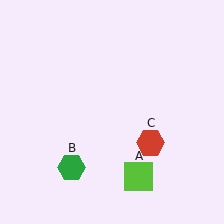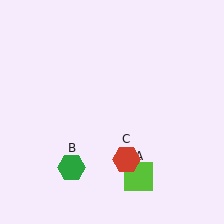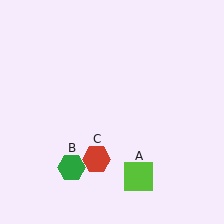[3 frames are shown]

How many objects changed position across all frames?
1 object changed position: red hexagon (object C).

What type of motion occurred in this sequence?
The red hexagon (object C) rotated clockwise around the center of the scene.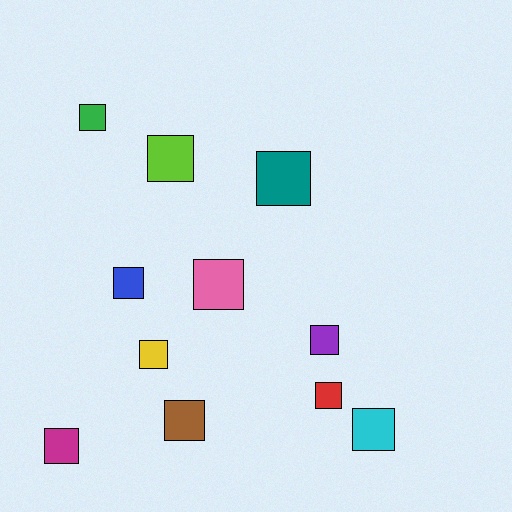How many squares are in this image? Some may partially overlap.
There are 11 squares.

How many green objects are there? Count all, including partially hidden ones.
There is 1 green object.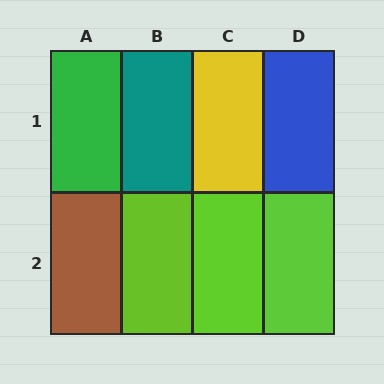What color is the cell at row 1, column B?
Teal.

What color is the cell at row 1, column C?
Yellow.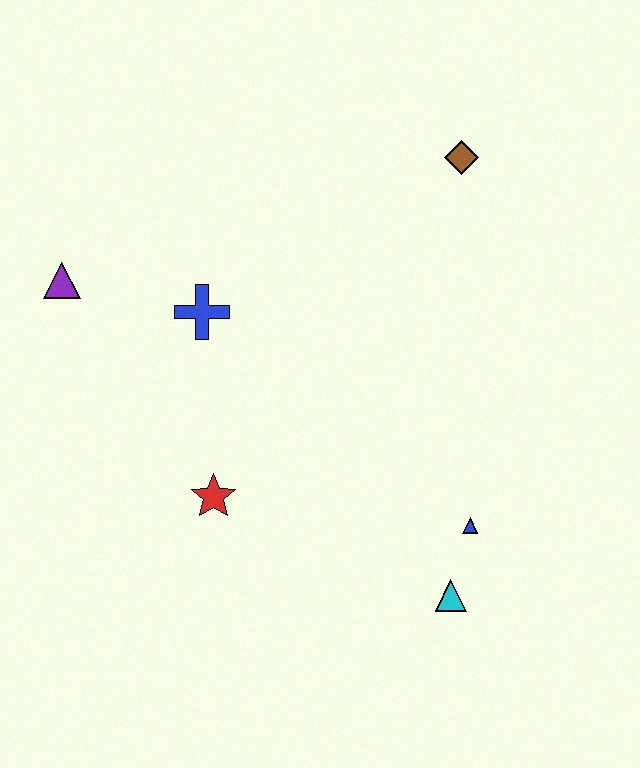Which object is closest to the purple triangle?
The blue cross is closest to the purple triangle.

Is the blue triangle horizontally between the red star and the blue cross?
No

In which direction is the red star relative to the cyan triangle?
The red star is to the left of the cyan triangle.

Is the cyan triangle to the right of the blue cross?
Yes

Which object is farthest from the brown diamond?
The cyan triangle is farthest from the brown diamond.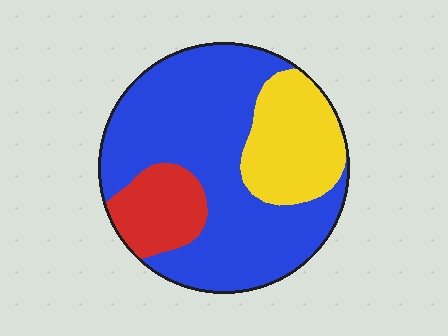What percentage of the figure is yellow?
Yellow takes up about one fifth (1/5) of the figure.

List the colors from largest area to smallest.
From largest to smallest: blue, yellow, red.